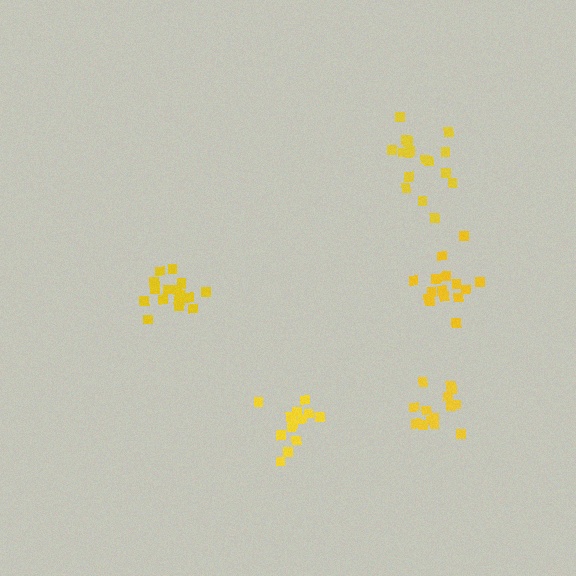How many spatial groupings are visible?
There are 5 spatial groupings.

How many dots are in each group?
Group 1: 19 dots, Group 2: 17 dots, Group 3: 13 dots, Group 4: 15 dots, Group 5: 14 dots (78 total).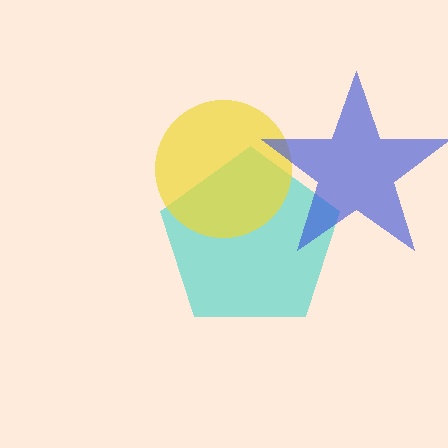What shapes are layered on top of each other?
The layered shapes are: a cyan pentagon, a yellow circle, a blue star.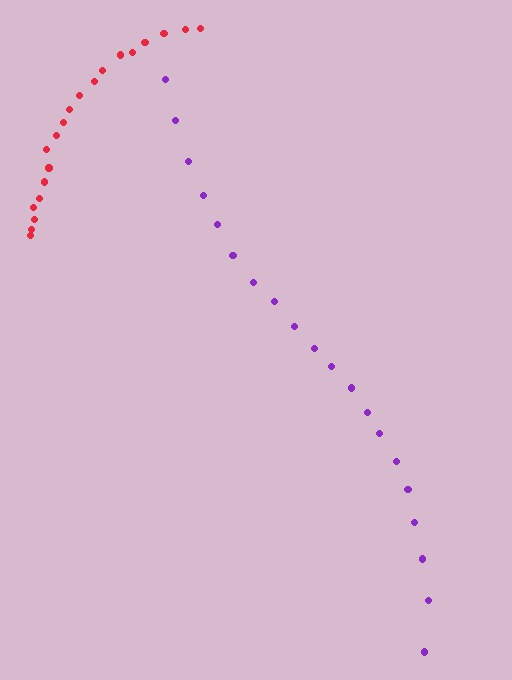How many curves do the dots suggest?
There are 2 distinct paths.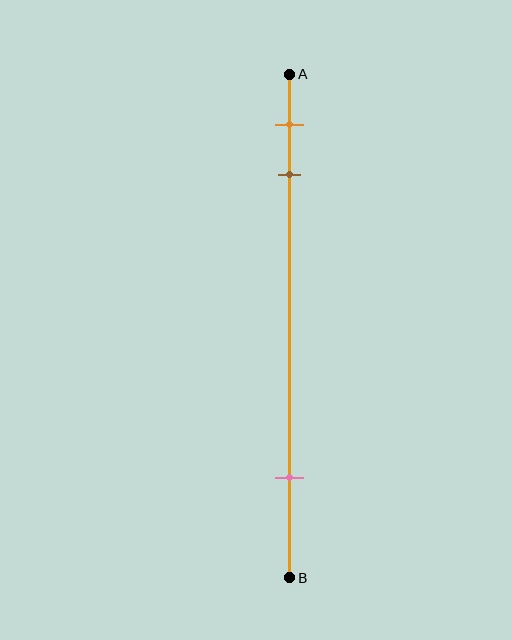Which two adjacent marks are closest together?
The orange and brown marks are the closest adjacent pair.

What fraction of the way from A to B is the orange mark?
The orange mark is approximately 10% (0.1) of the way from A to B.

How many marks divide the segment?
There are 3 marks dividing the segment.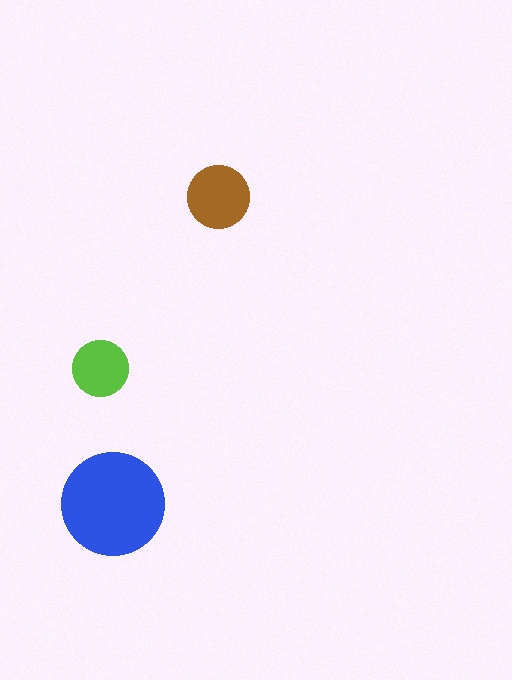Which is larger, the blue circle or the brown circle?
The blue one.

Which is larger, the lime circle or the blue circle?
The blue one.